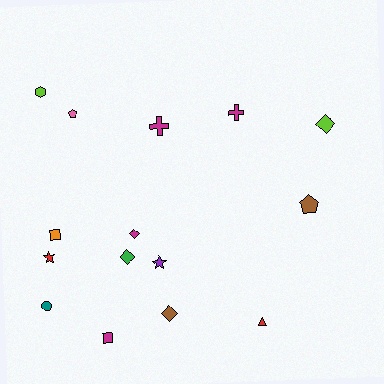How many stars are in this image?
There are 2 stars.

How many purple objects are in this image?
There is 1 purple object.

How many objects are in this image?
There are 15 objects.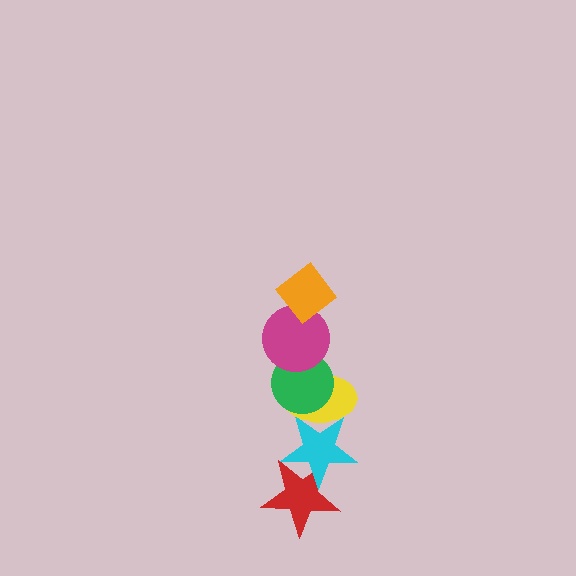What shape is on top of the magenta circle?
The orange diamond is on top of the magenta circle.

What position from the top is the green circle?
The green circle is 3rd from the top.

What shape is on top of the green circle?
The magenta circle is on top of the green circle.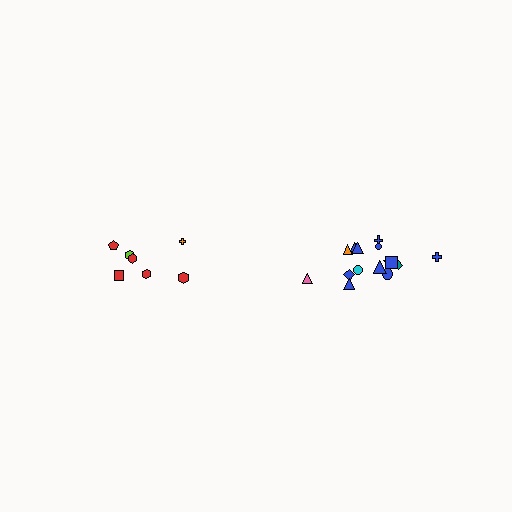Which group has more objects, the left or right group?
The right group.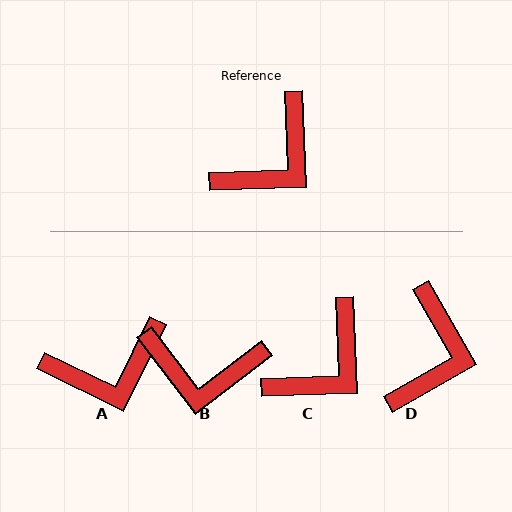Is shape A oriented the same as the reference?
No, it is off by about 28 degrees.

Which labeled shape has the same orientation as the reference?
C.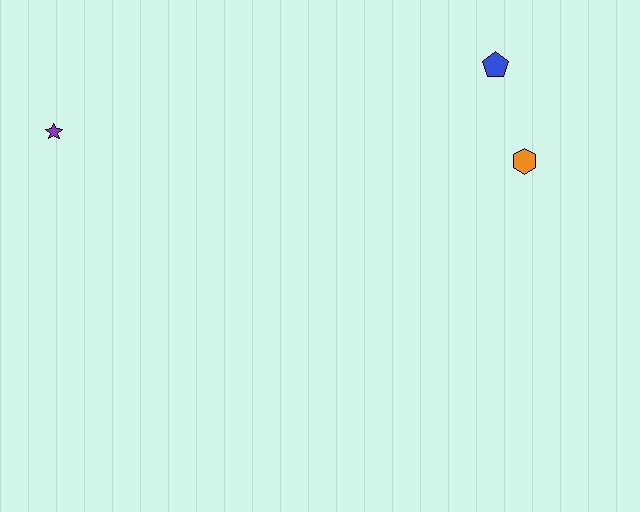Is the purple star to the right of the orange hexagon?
No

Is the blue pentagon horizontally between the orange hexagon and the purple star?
Yes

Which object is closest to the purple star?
The blue pentagon is closest to the purple star.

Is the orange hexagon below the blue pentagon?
Yes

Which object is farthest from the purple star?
The orange hexagon is farthest from the purple star.